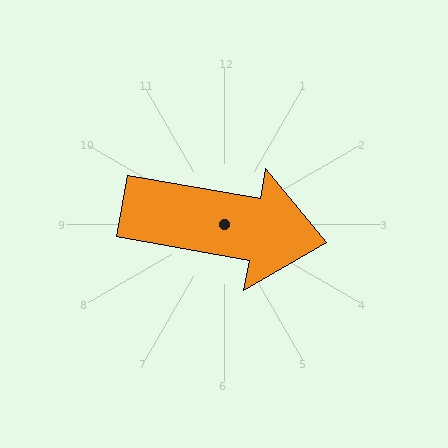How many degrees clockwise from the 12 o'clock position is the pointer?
Approximately 100 degrees.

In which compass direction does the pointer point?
East.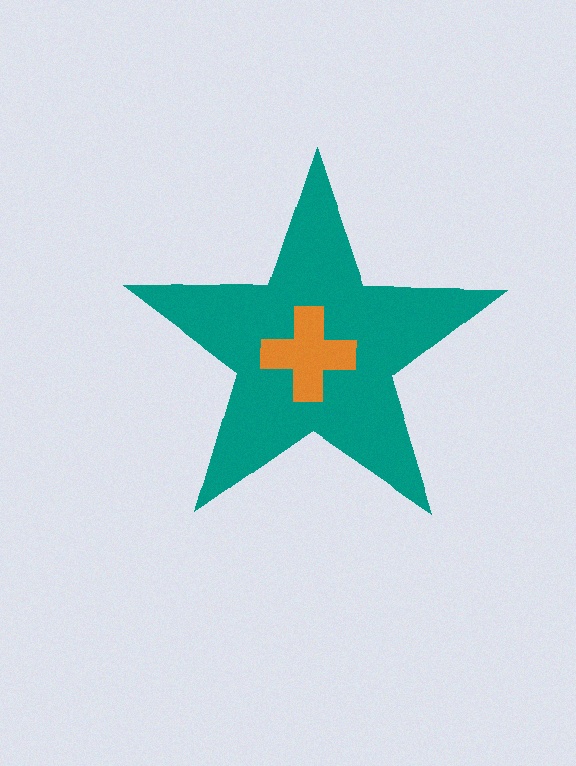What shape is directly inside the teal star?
The orange cross.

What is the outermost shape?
The teal star.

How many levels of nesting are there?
2.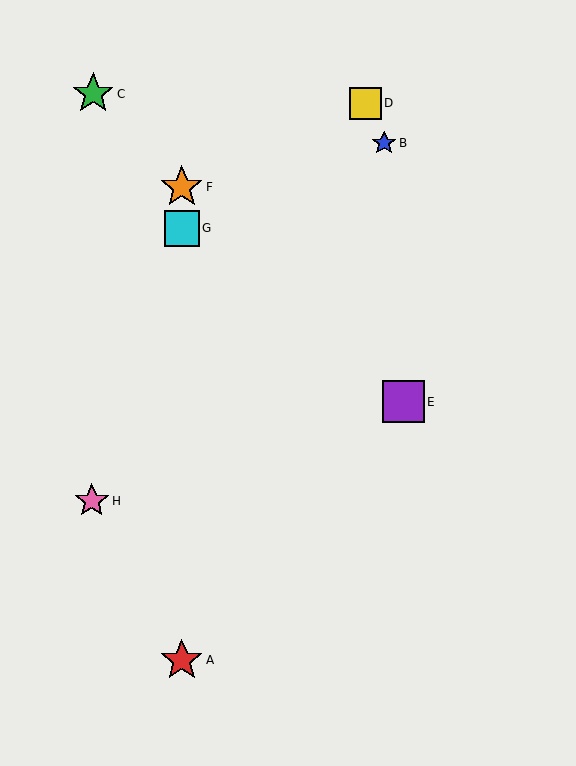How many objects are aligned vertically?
3 objects (A, F, G) are aligned vertically.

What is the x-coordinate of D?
Object D is at x≈365.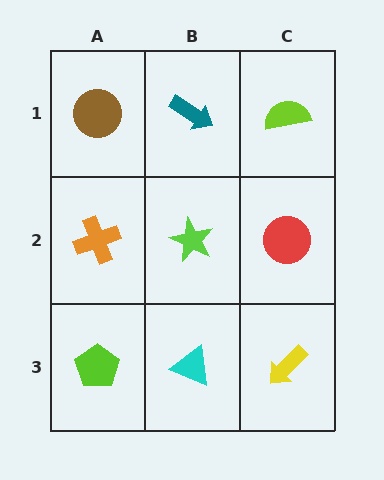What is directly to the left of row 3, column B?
A lime pentagon.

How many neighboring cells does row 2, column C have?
3.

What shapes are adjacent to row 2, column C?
A lime semicircle (row 1, column C), a yellow arrow (row 3, column C), a lime star (row 2, column B).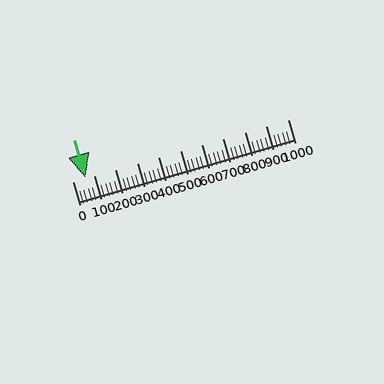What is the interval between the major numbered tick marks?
The major tick marks are spaced 100 units apart.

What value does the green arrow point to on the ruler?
The green arrow points to approximately 62.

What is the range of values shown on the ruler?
The ruler shows values from 0 to 1000.